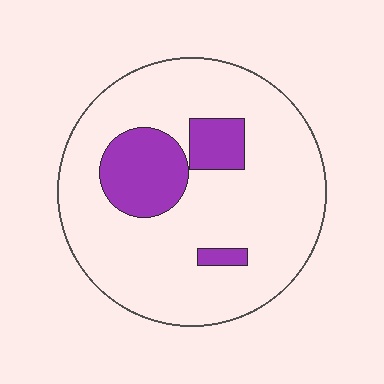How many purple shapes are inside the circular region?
3.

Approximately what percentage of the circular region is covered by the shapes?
Approximately 20%.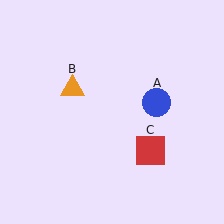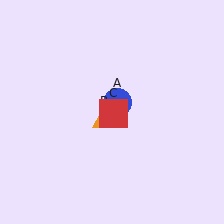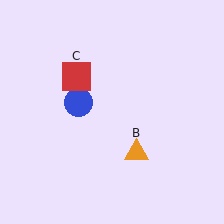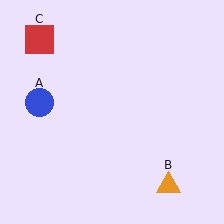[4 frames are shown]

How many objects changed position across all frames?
3 objects changed position: blue circle (object A), orange triangle (object B), red square (object C).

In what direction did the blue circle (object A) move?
The blue circle (object A) moved left.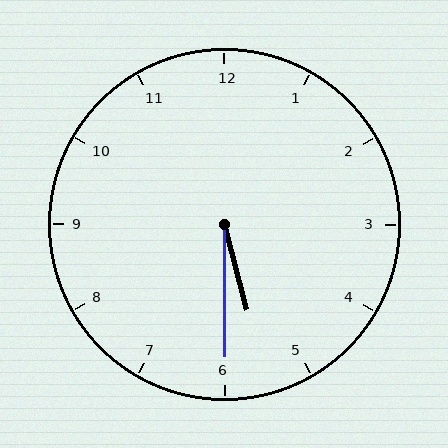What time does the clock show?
5:30.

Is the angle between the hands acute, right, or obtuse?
It is acute.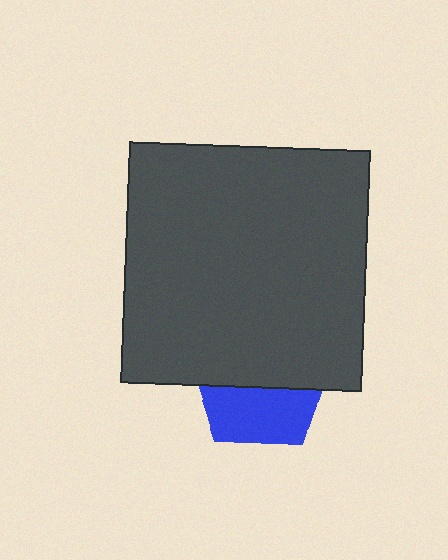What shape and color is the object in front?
The object in front is a dark gray square.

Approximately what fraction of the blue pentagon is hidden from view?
Roughly 57% of the blue pentagon is hidden behind the dark gray square.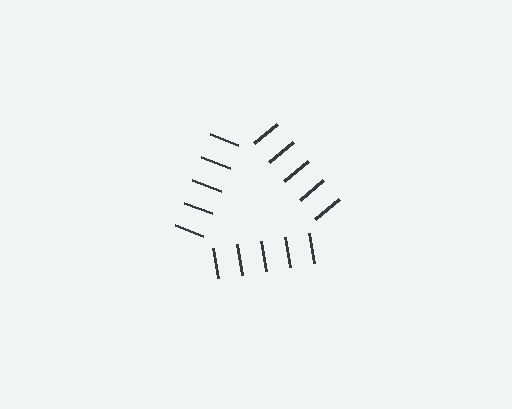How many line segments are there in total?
15 — 5 along each of the 3 edges.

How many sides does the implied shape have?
3 sides — the line-ends trace a triangle.